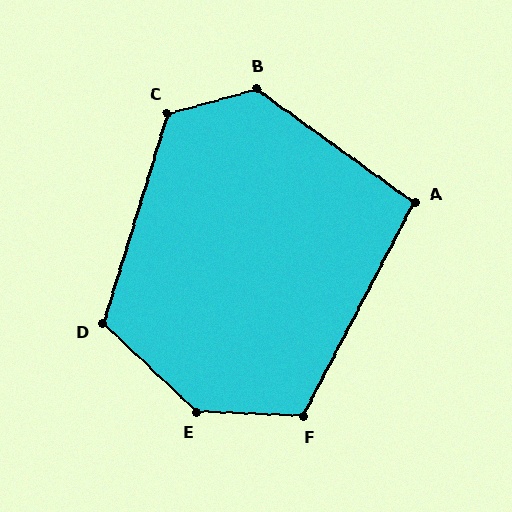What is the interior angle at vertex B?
Approximately 128 degrees (obtuse).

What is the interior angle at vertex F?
Approximately 115 degrees (obtuse).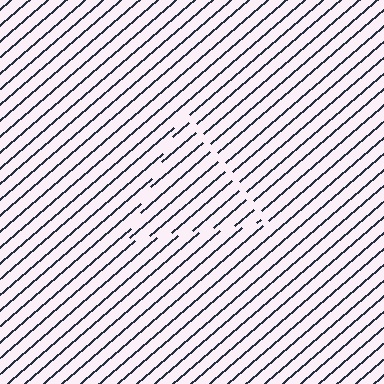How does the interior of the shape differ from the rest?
The interior of the shape contains the same grating, shifted by half a period — the contour is defined by the phase discontinuity where line-ends from the inner and outer gratings abut.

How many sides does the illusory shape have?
3 sides — the line-ends trace a triangle.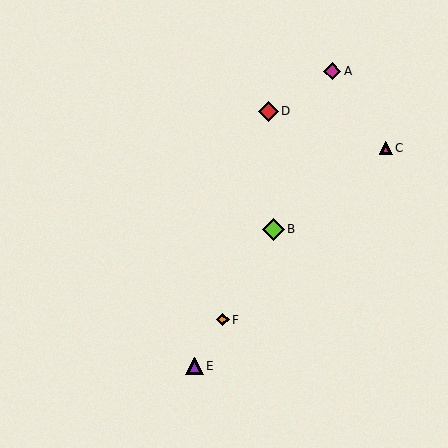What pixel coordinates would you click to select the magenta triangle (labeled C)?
Click at (386, 148) to select the magenta triangle C.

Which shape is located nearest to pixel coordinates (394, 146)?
The magenta triangle (labeled C) at (386, 148) is nearest to that location.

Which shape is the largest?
The lime diamond (labeled B) is the largest.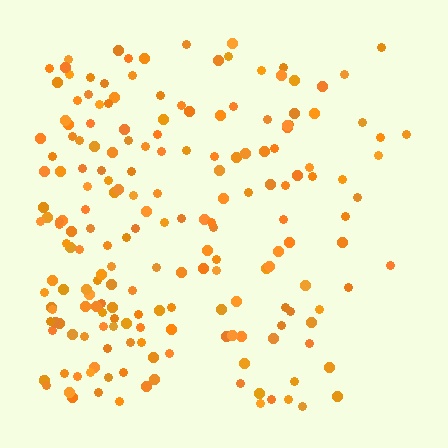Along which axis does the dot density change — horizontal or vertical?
Horizontal.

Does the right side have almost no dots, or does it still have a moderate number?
Still a moderate number, just noticeably fewer than the left.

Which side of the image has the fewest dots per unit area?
The right.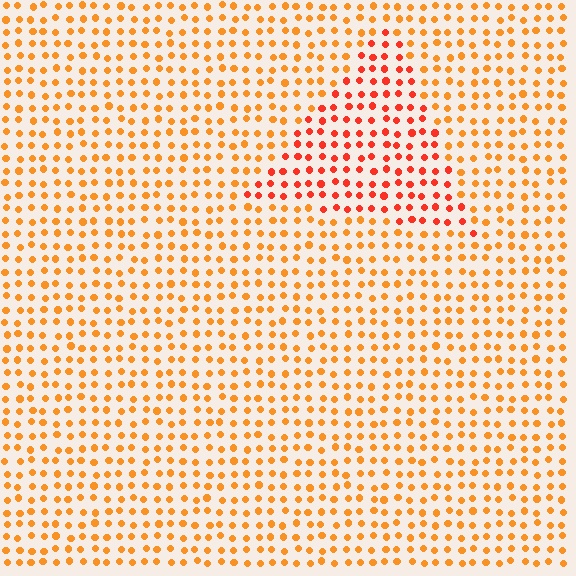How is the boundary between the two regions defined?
The boundary is defined purely by a slight shift in hue (about 27 degrees). Spacing, size, and orientation are identical on both sides.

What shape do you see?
I see a triangle.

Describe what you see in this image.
The image is filled with small orange elements in a uniform arrangement. A triangle-shaped region is visible where the elements are tinted to a slightly different hue, forming a subtle color boundary.